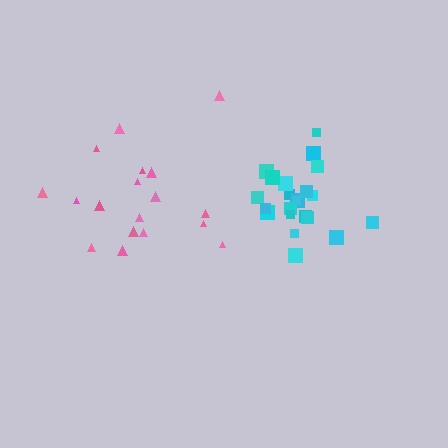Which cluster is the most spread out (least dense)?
Pink.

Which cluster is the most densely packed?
Cyan.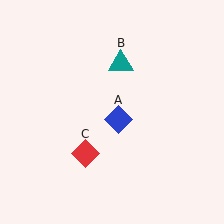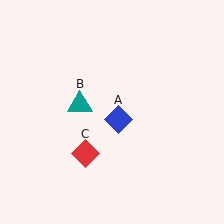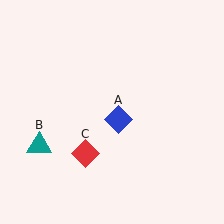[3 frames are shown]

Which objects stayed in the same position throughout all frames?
Blue diamond (object A) and red diamond (object C) remained stationary.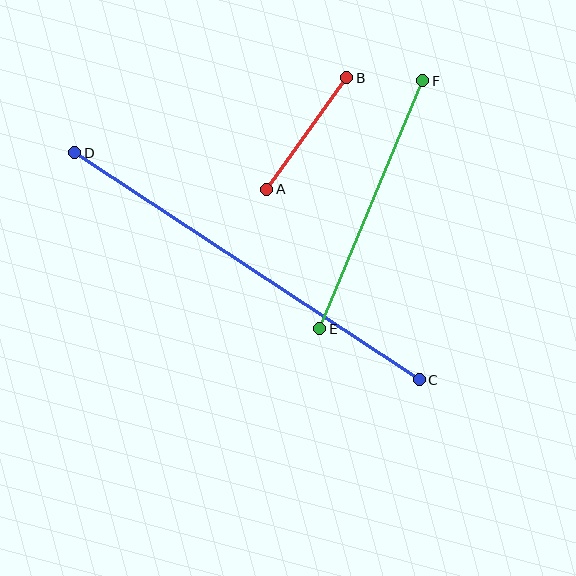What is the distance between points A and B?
The distance is approximately 137 pixels.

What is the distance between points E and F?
The distance is approximately 269 pixels.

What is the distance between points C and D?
The distance is approximately 413 pixels.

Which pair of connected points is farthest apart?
Points C and D are farthest apart.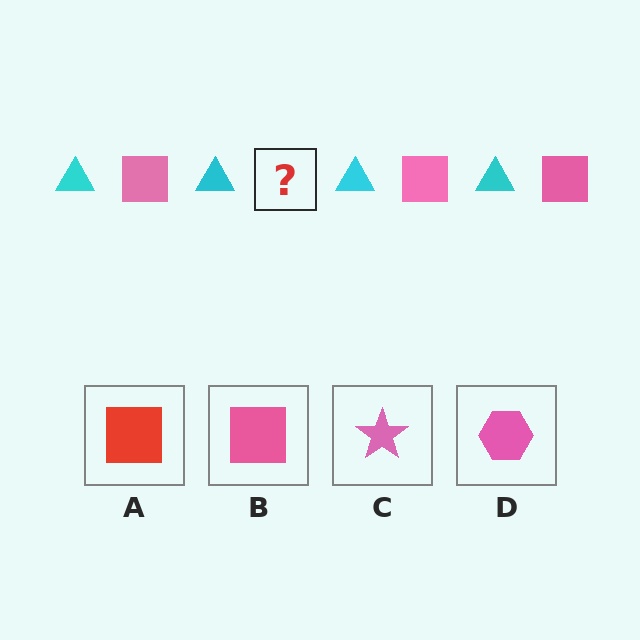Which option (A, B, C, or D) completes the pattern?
B.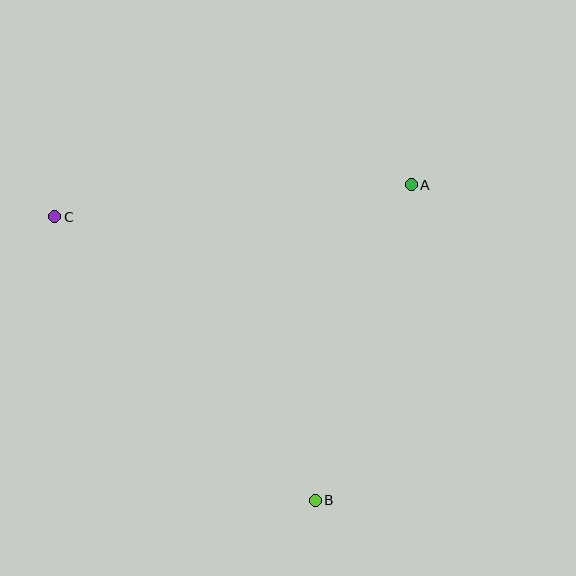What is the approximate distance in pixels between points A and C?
The distance between A and C is approximately 358 pixels.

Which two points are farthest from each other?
Points B and C are farthest from each other.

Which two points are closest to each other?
Points A and B are closest to each other.